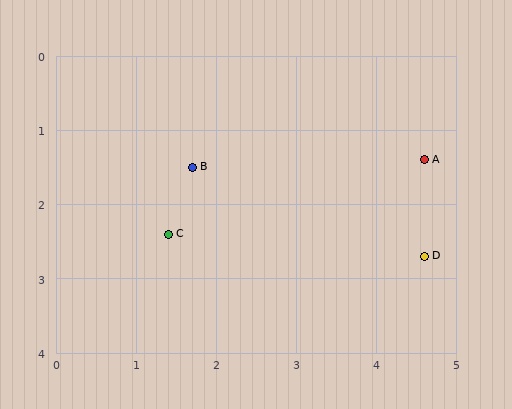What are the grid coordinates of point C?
Point C is at approximately (1.4, 2.4).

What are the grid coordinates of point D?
Point D is at approximately (4.6, 2.7).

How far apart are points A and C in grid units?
Points A and C are about 3.4 grid units apart.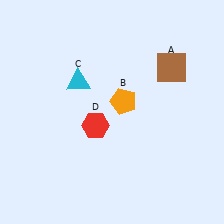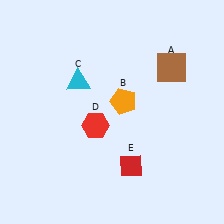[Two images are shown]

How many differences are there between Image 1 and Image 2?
There is 1 difference between the two images.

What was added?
A red diamond (E) was added in Image 2.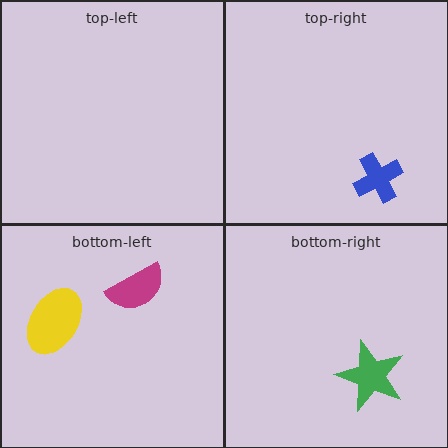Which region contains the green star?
The bottom-right region.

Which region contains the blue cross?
The top-right region.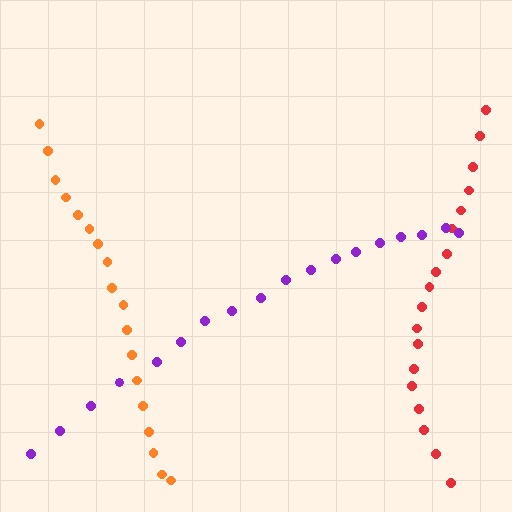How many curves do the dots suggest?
There are 3 distinct paths.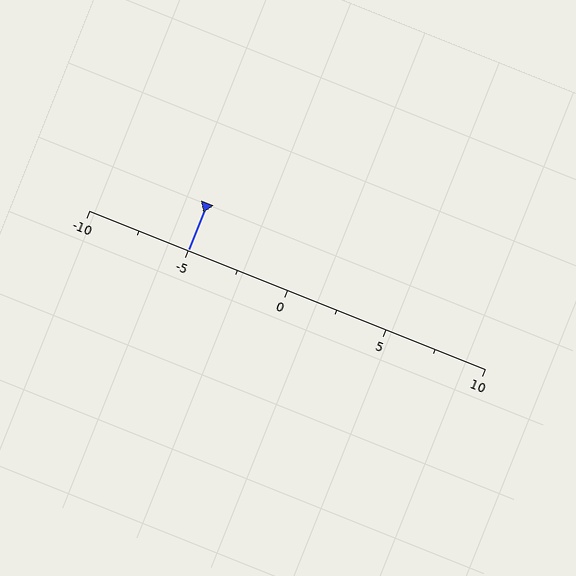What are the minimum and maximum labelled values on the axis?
The axis runs from -10 to 10.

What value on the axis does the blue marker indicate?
The marker indicates approximately -5.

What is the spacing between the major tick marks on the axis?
The major ticks are spaced 5 apart.